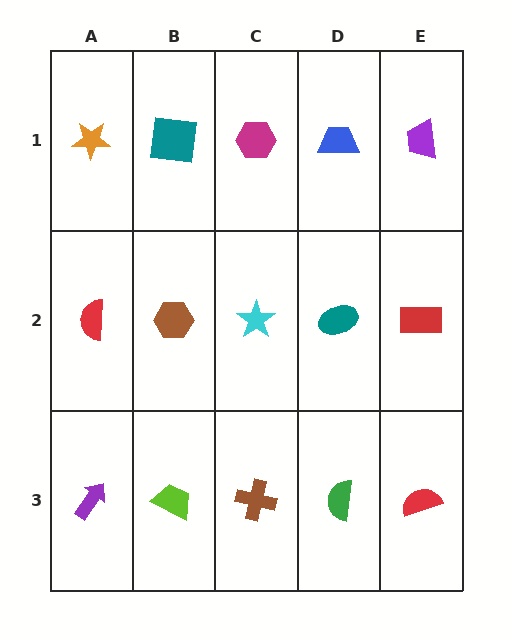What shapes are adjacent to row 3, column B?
A brown hexagon (row 2, column B), a purple arrow (row 3, column A), a brown cross (row 3, column C).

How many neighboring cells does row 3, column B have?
3.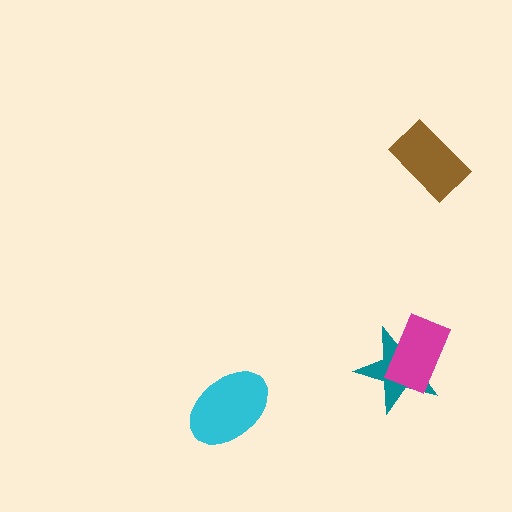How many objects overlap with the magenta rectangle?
1 object overlaps with the magenta rectangle.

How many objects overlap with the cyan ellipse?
0 objects overlap with the cyan ellipse.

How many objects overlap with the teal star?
1 object overlaps with the teal star.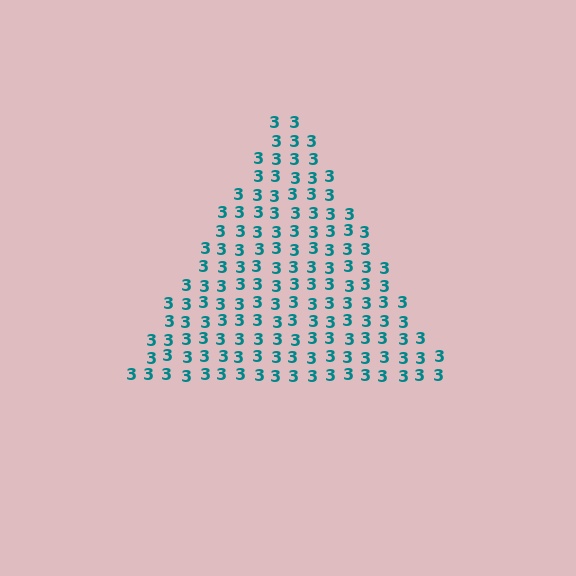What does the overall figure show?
The overall figure shows a triangle.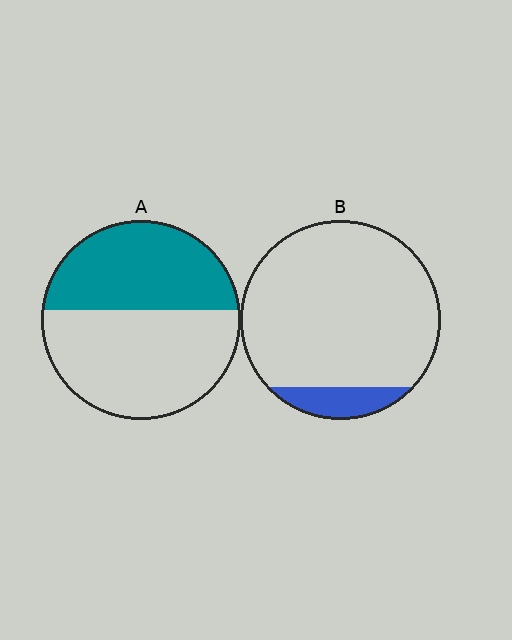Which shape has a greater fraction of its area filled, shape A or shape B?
Shape A.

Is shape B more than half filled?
No.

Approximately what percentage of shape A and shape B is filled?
A is approximately 45% and B is approximately 10%.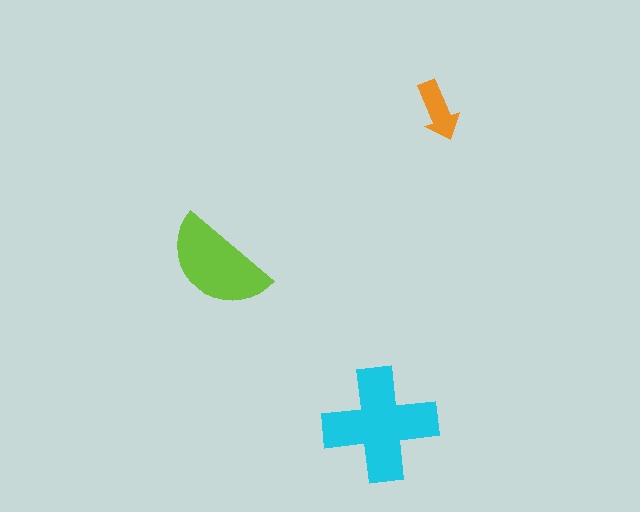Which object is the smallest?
The orange arrow.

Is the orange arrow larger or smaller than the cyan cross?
Smaller.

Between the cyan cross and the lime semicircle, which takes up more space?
The cyan cross.